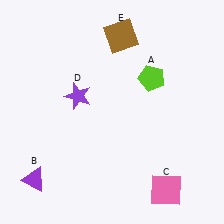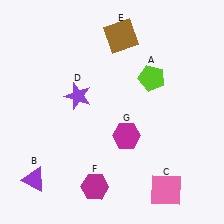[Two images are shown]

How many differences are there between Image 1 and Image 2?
There are 2 differences between the two images.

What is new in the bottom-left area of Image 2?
A magenta hexagon (F) was added in the bottom-left area of Image 2.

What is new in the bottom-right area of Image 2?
A magenta hexagon (G) was added in the bottom-right area of Image 2.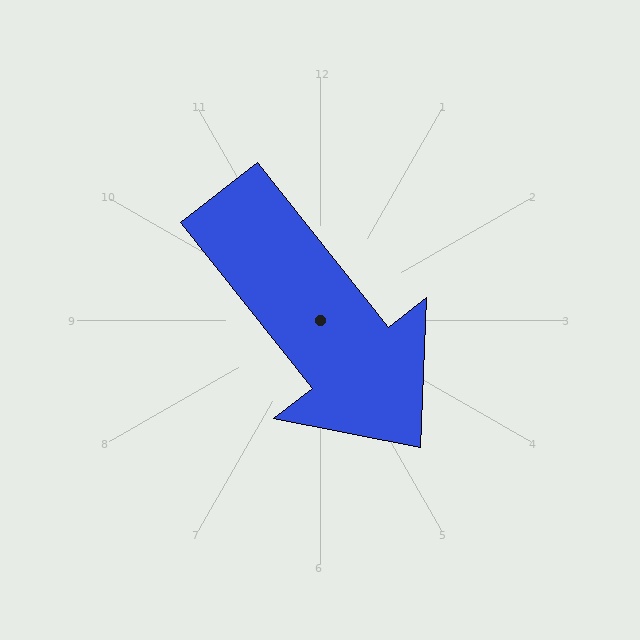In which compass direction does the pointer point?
Southeast.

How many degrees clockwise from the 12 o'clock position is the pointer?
Approximately 142 degrees.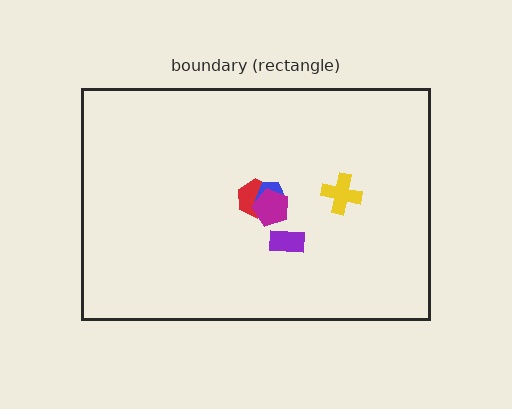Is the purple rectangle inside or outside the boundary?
Inside.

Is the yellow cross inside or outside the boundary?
Inside.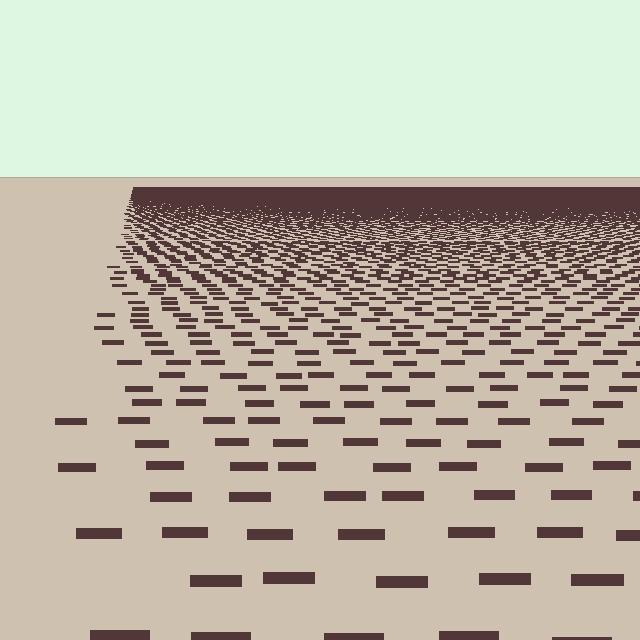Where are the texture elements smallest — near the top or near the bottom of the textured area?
Near the top.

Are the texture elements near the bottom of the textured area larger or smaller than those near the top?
Larger. Near the bottom, elements are closer to the viewer and appear at a bigger on-screen size.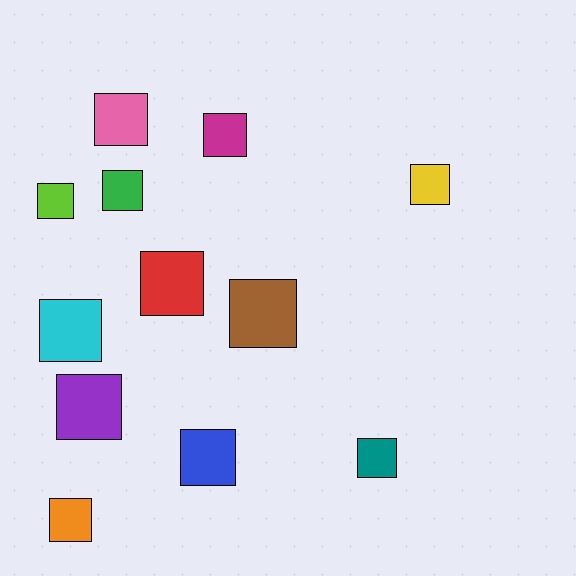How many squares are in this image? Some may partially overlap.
There are 12 squares.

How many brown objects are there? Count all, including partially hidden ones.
There is 1 brown object.